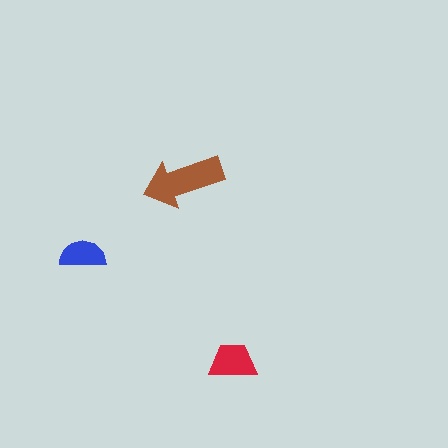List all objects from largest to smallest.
The brown arrow, the red trapezoid, the blue semicircle.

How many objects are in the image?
There are 3 objects in the image.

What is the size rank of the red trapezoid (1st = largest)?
2nd.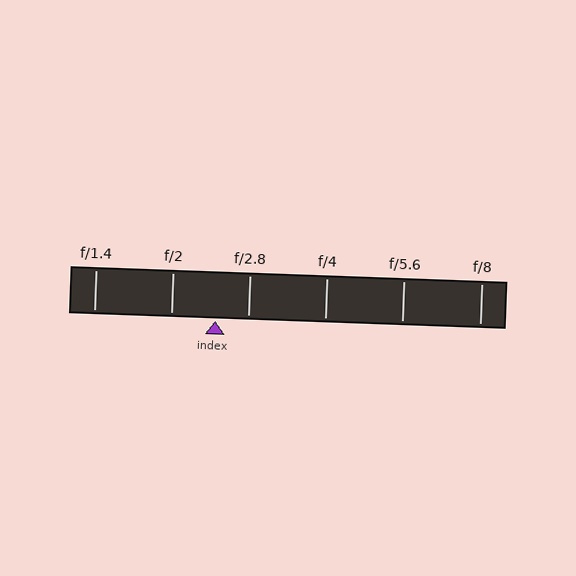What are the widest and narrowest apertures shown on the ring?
The widest aperture shown is f/1.4 and the narrowest is f/8.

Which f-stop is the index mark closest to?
The index mark is closest to f/2.8.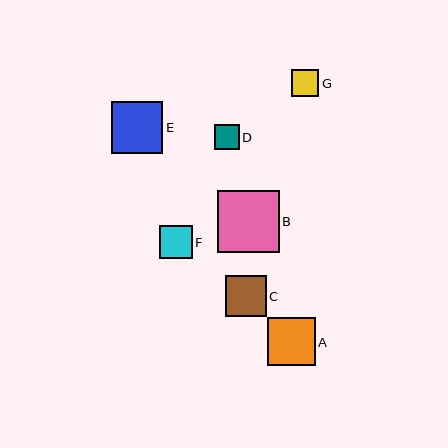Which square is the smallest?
Square D is the smallest with a size of approximately 25 pixels.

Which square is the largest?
Square B is the largest with a size of approximately 62 pixels.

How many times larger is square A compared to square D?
Square A is approximately 1.9 times the size of square D.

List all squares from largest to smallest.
From largest to smallest: B, E, A, C, F, G, D.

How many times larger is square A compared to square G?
Square A is approximately 1.8 times the size of square G.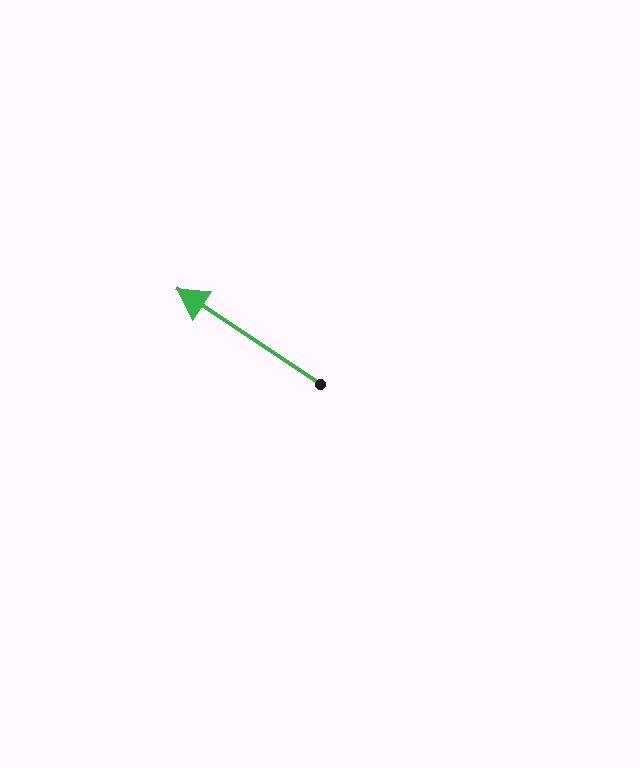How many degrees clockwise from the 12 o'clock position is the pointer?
Approximately 303 degrees.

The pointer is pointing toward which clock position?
Roughly 10 o'clock.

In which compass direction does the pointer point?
Northwest.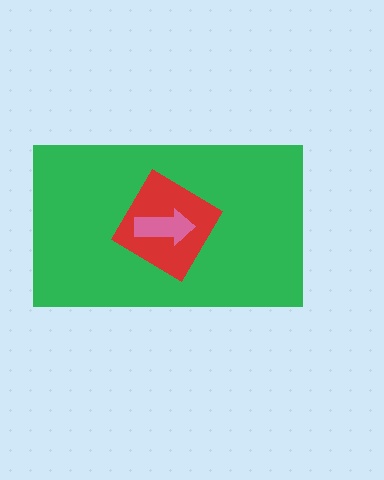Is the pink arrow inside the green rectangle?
Yes.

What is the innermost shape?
The pink arrow.